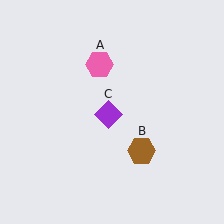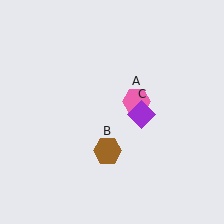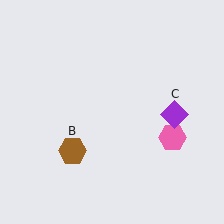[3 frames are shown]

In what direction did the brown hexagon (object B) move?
The brown hexagon (object B) moved left.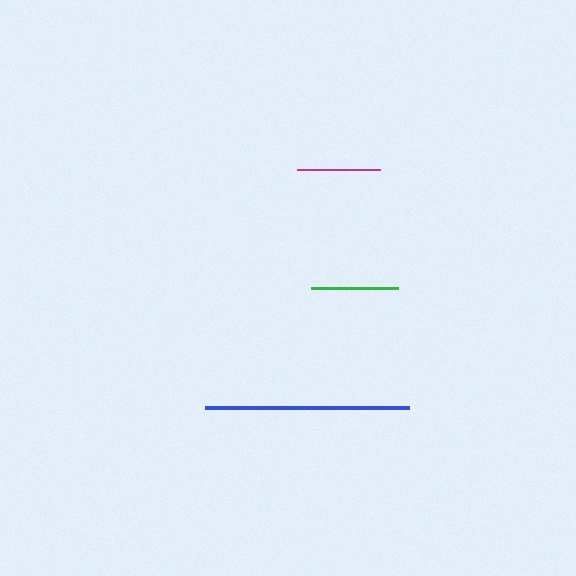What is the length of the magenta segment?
The magenta segment is approximately 83 pixels long.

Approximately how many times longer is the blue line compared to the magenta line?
The blue line is approximately 2.4 times the length of the magenta line.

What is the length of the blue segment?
The blue segment is approximately 204 pixels long.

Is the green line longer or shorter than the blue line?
The blue line is longer than the green line.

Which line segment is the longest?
The blue line is the longest at approximately 204 pixels.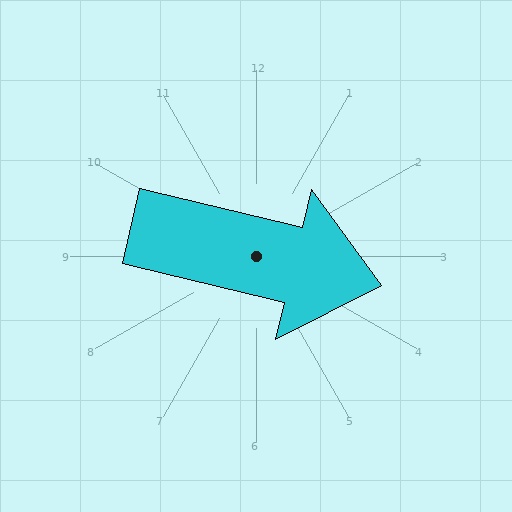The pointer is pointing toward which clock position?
Roughly 3 o'clock.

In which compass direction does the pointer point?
East.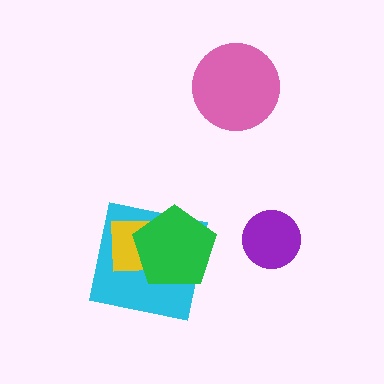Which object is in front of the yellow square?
The green pentagon is in front of the yellow square.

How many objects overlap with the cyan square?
2 objects overlap with the cyan square.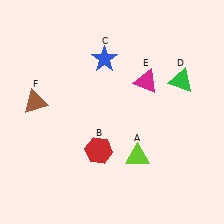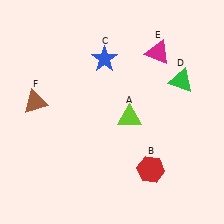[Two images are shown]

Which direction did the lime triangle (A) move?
The lime triangle (A) moved up.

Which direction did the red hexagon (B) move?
The red hexagon (B) moved right.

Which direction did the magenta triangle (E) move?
The magenta triangle (E) moved up.